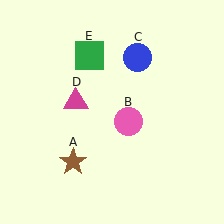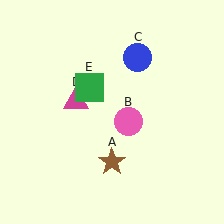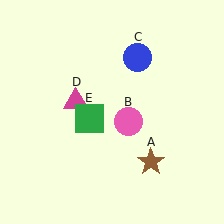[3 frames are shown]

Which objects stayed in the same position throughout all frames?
Pink circle (object B) and blue circle (object C) and magenta triangle (object D) remained stationary.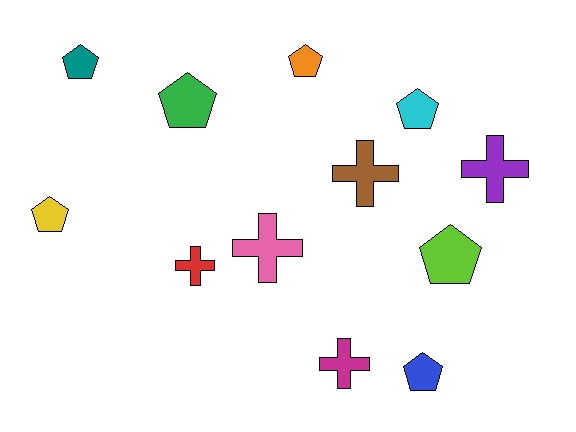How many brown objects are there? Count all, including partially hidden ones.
There is 1 brown object.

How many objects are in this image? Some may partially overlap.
There are 12 objects.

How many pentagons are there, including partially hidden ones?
There are 7 pentagons.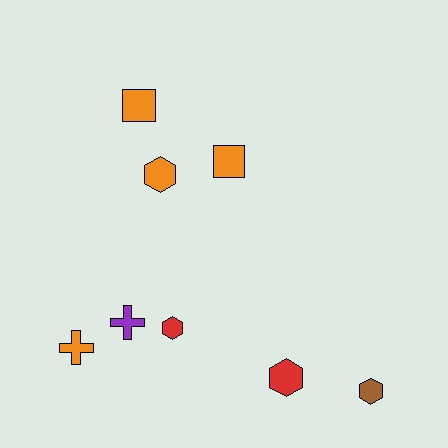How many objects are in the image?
There are 8 objects.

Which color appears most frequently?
Orange, with 4 objects.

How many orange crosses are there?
There is 1 orange cross.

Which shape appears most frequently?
Hexagon, with 4 objects.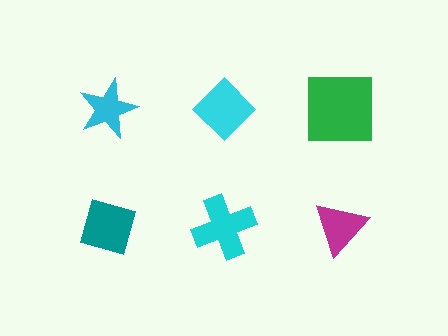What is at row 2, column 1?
A teal diamond.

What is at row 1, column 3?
A green square.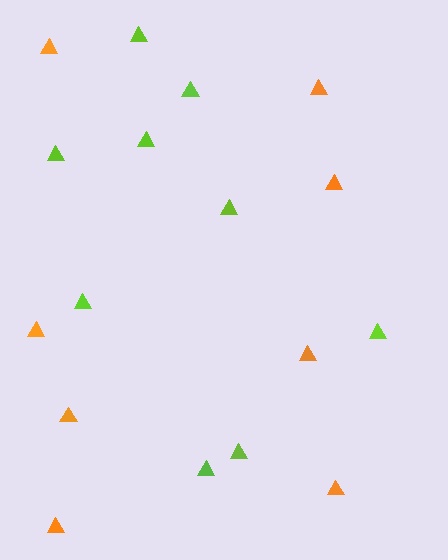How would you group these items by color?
There are 2 groups: one group of lime triangles (9) and one group of orange triangles (8).